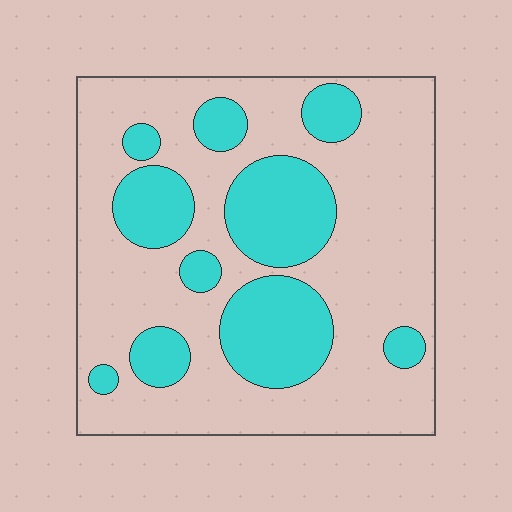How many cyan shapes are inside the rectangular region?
10.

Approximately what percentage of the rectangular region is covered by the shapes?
Approximately 30%.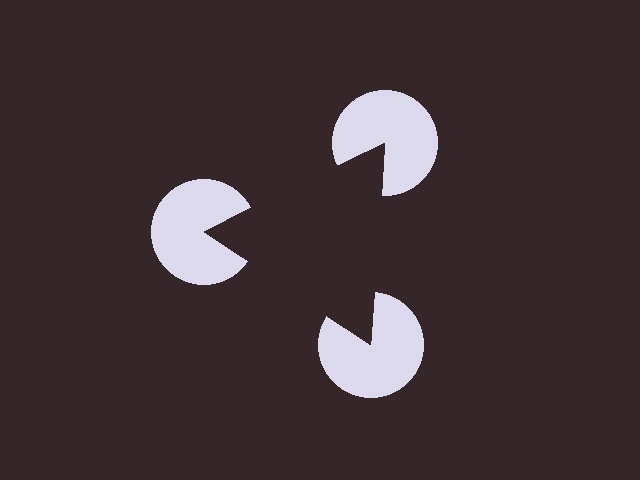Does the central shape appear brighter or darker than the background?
It typically appears slightly darker than the background, even though no actual brightness change is drawn.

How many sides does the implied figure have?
3 sides.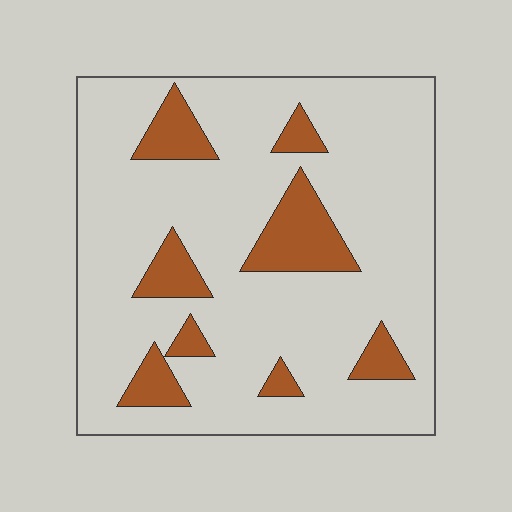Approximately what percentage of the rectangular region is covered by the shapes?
Approximately 15%.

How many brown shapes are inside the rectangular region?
8.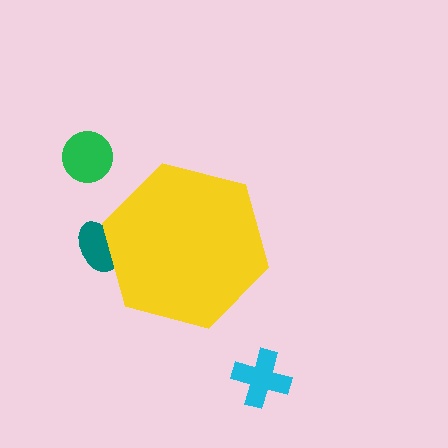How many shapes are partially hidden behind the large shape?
1 shape is partially hidden.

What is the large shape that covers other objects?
A yellow hexagon.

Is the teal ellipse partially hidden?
Yes, the teal ellipse is partially hidden behind the yellow hexagon.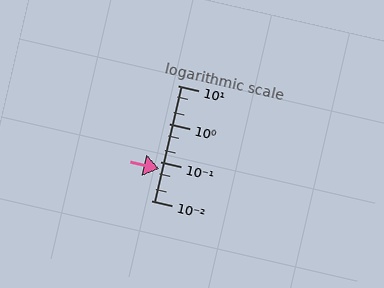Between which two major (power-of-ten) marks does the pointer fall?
The pointer is between 0.01 and 0.1.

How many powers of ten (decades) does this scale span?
The scale spans 3 decades, from 0.01 to 10.